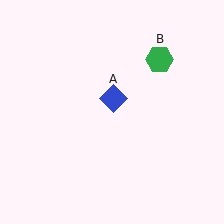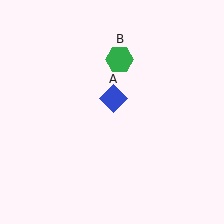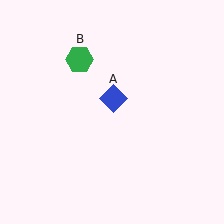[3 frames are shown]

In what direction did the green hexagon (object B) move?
The green hexagon (object B) moved left.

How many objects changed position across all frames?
1 object changed position: green hexagon (object B).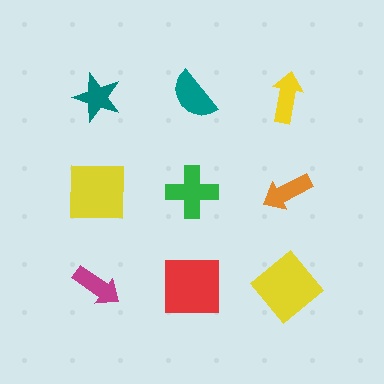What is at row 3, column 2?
A red square.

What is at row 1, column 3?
A yellow arrow.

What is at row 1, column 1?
A teal star.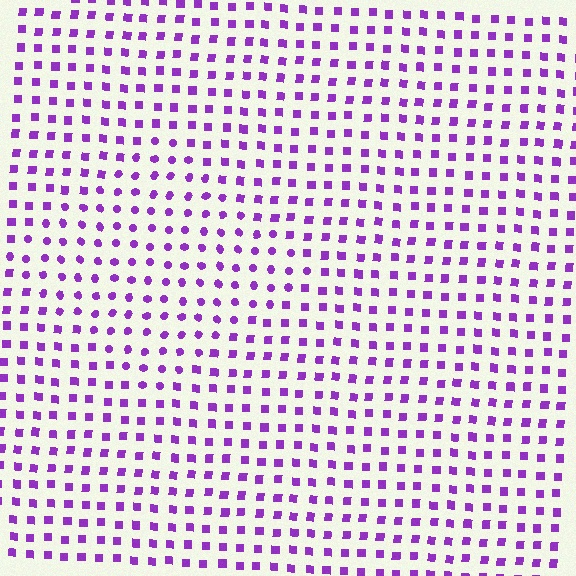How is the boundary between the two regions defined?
The boundary is defined by a change in element shape: circles inside vs. squares outside. All elements share the same color and spacing.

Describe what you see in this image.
The image is filled with small purple elements arranged in a uniform grid. A diamond-shaped region contains circles, while the surrounding area contains squares. The boundary is defined purely by the change in element shape.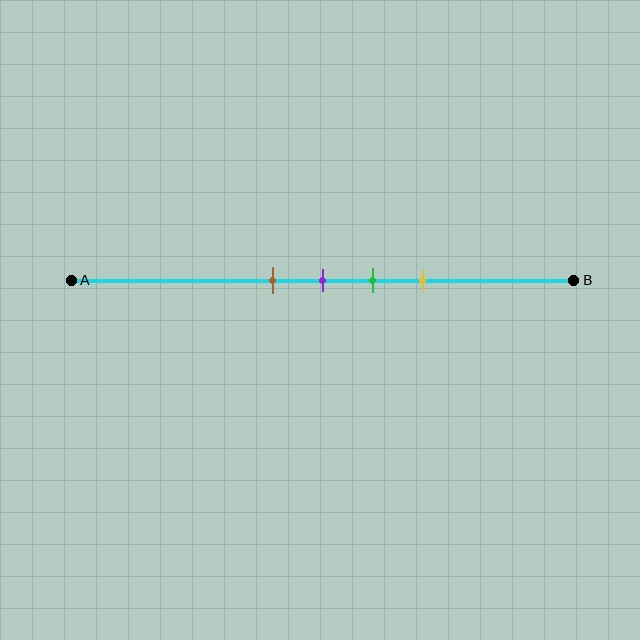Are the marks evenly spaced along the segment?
Yes, the marks are approximately evenly spaced.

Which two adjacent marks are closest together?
The brown and purple marks are the closest adjacent pair.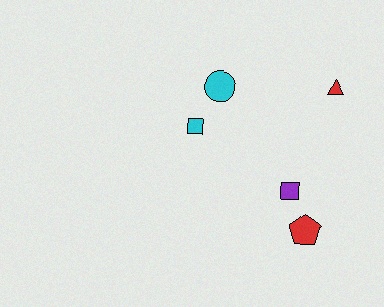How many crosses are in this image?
There are no crosses.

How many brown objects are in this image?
There are no brown objects.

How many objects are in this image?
There are 5 objects.